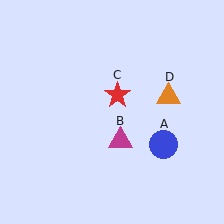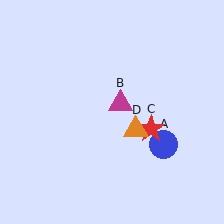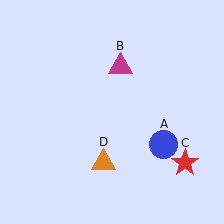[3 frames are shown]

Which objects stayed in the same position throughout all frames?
Blue circle (object A) remained stationary.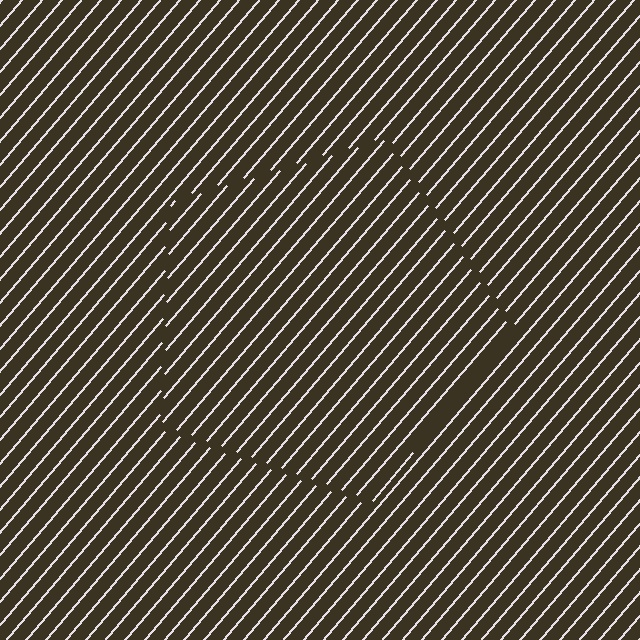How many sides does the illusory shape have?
5 sides — the line-ends trace a pentagon.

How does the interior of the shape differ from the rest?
The interior of the shape contains the same grating, shifted by half a period — the contour is defined by the phase discontinuity where line-ends from the inner and outer gratings abut.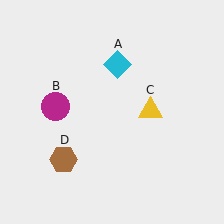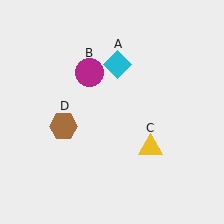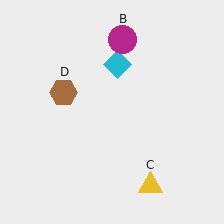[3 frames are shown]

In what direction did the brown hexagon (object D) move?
The brown hexagon (object D) moved up.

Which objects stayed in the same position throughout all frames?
Cyan diamond (object A) remained stationary.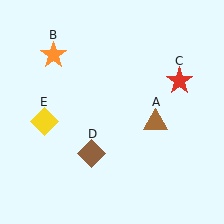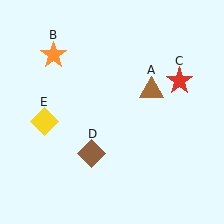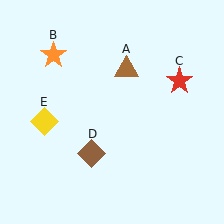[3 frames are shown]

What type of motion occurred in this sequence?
The brown triangle (object A) rotated counterclockwise around the center of the scene.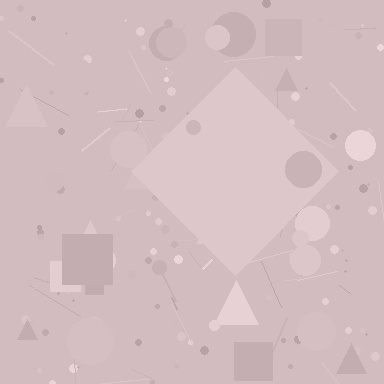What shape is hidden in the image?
A diamond is hidden in the image.